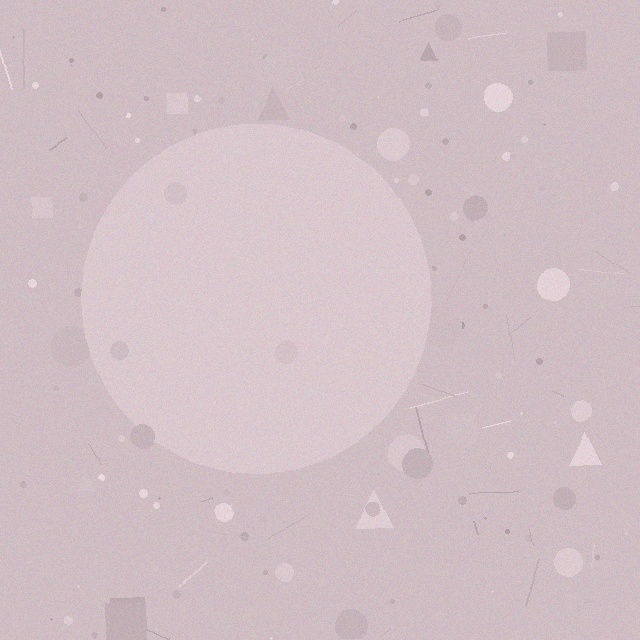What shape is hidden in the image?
A circle is hidden in the image.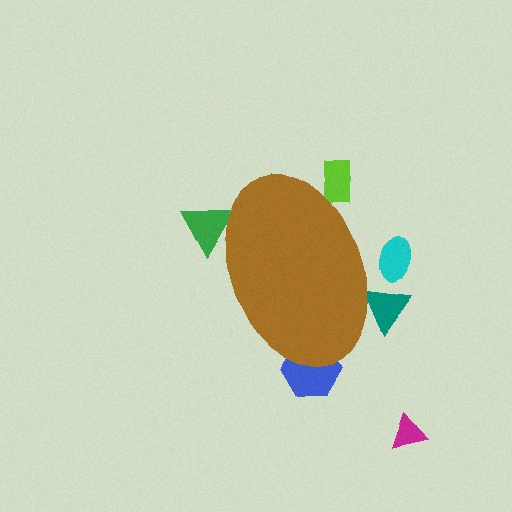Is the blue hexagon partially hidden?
Yes, the blue hexagon is partially hidden behind the brown ellipse.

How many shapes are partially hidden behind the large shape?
5 shapes are partially hidden.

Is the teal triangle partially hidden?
Yes, the teal triangle is partially hidden behind the brown ellipse.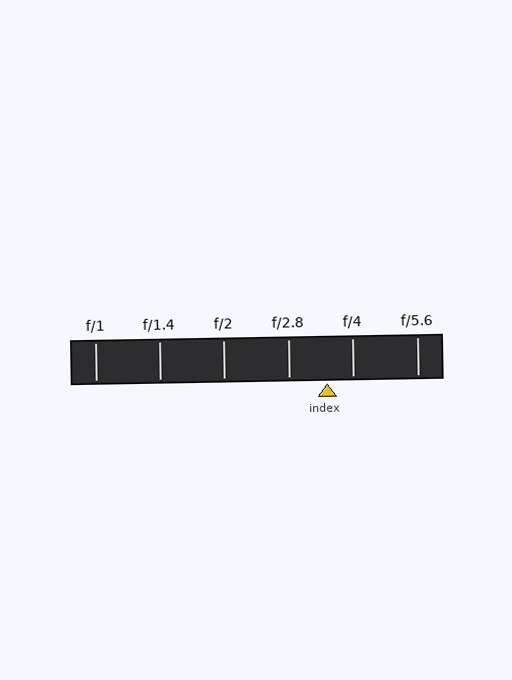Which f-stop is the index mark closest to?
The index mark is closest to f/4.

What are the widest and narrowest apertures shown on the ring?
The widest aperture shown is f/1 and the narrowest is f/5.6.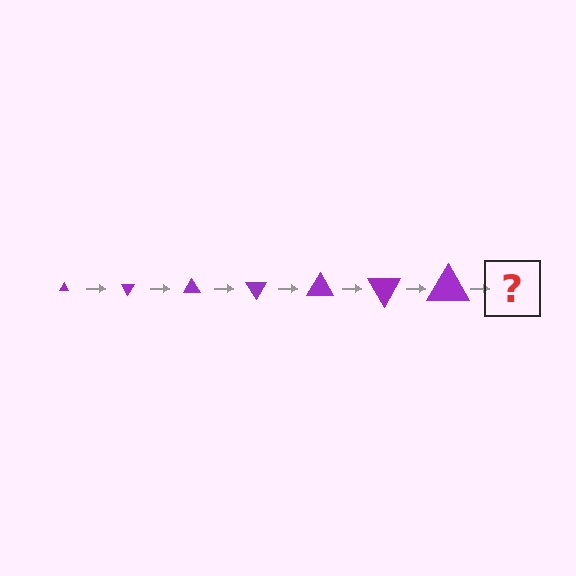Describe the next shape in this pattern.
It should be a triangle, larger than the previous one and rotated 420 degrees from the start.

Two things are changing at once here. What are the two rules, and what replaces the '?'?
The two rules are that the triangle grows larger each step and it rotates 60 degrees each step. The '?' should be a triangle, larger than the previous one and rotated 420 degrees from the start.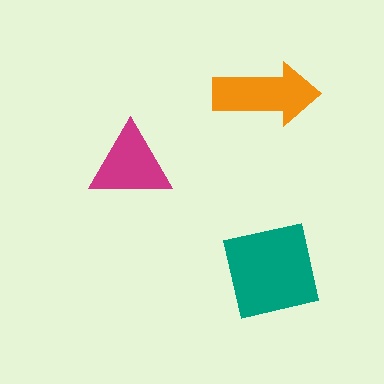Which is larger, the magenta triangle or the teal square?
The teal square.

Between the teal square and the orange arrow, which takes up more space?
The teal square.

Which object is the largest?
The teal square.